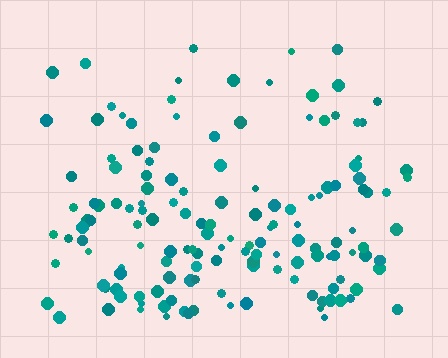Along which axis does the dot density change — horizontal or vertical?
Vertical.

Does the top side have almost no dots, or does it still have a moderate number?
Still a moderate number, just noticeably fewer than the bottom.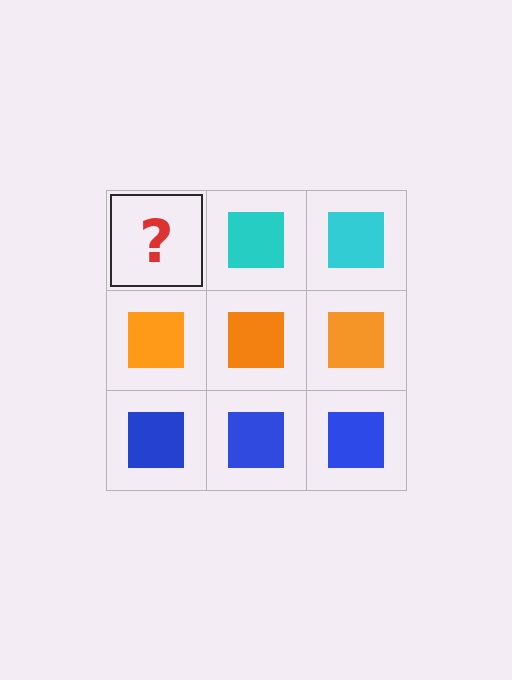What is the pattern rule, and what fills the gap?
The rule is that each row has a consistent color. The gap should be filled with a cyan square.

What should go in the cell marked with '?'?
The missing cell should contain a cyan square.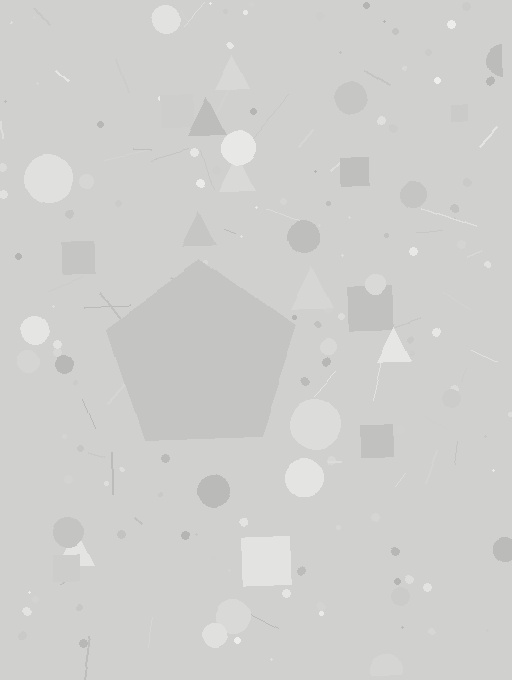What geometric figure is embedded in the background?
A pentagon is embedded in the background.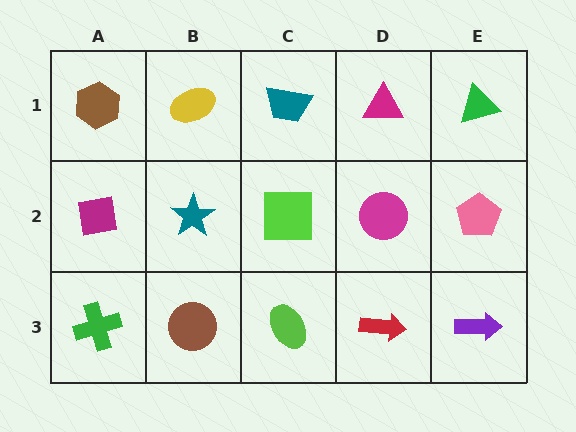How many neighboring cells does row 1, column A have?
2.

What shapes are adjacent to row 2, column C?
A teal trapezoid (row 1, column C), a lime ellipse (row 3, column C), a teal star (row 2, column B), a magenta circle (row 2, column D).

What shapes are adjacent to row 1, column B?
A teal star (row 2, column B), a brown hexagon (row 1, column A), a teal trapezoid (row 1, column C).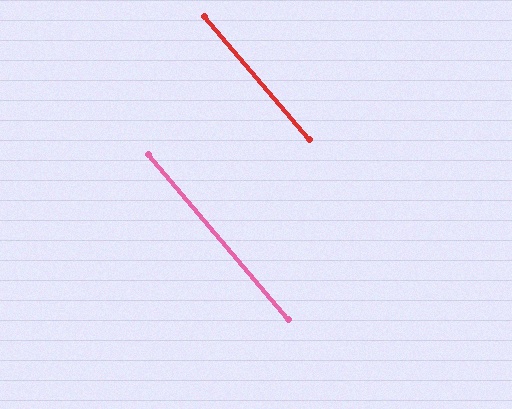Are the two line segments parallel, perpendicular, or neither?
Parallel — their directions differ by only 0.3°.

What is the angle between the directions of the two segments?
Approximately 0 degrees.